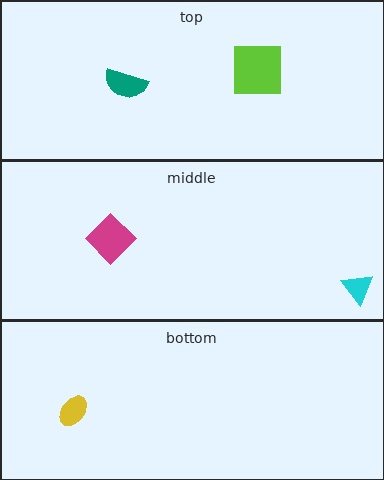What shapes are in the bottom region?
The yellow ellipse.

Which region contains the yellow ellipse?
The bottom region.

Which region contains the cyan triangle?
The middle region.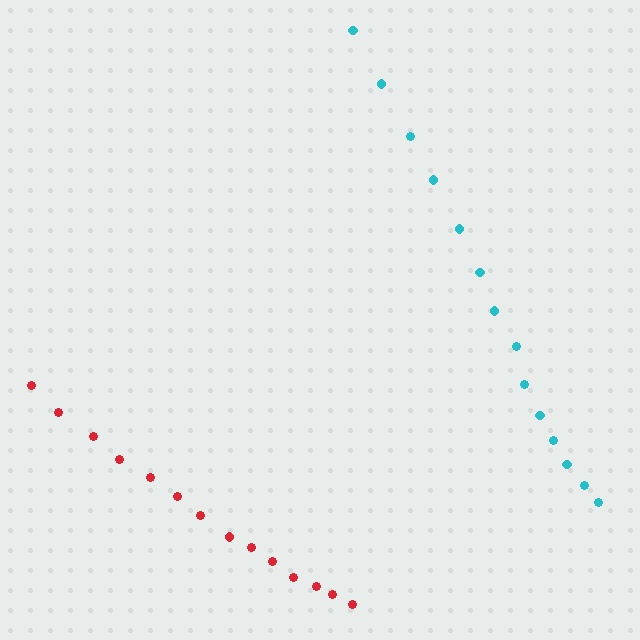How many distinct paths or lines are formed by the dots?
There are 2 distinct paths.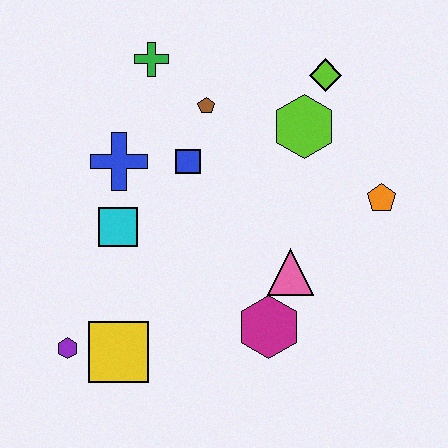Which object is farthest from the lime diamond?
The purple hexagon is farthest from the lime diamond.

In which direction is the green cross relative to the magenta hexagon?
The green cross is above the magenta hexagon.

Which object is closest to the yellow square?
The purple hexagon is closest to the yellow square.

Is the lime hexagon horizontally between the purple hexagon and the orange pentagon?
Yes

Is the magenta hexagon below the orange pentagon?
Yes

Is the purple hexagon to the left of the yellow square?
Yes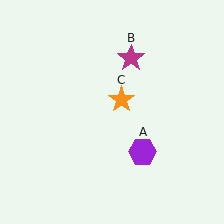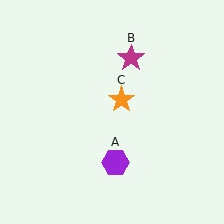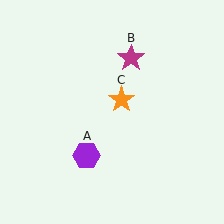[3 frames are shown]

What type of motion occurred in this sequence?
The purple hexagon (object A) rotated clockwise around the center of the scene.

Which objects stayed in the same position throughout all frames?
Magenta star (object B) and orange star (object C) remained stationary.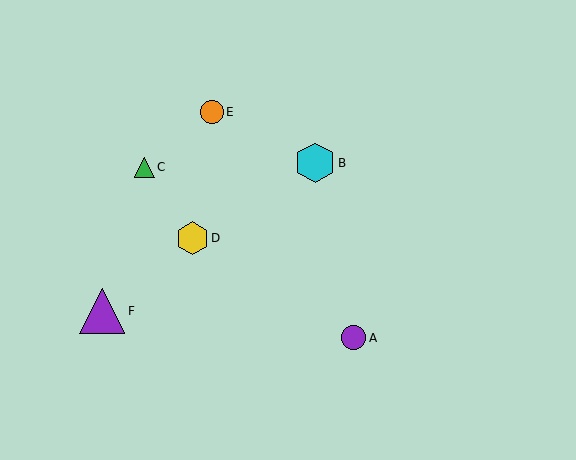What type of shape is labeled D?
Shape D is a yellow hexagon.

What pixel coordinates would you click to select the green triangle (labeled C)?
Click at (144, 167) to select the green triangle C.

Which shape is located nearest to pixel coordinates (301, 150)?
The cyan hexagon (labeled B) at (315, 163) is nearest to that location.